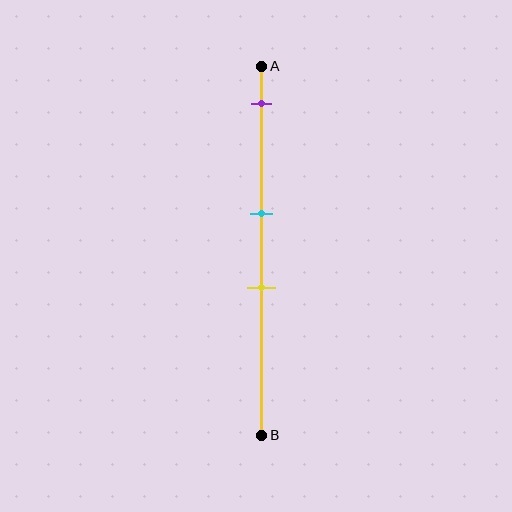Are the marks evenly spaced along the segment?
No, the marks are not evenly spaced.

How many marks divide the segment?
There are 3 marks dividing the segment.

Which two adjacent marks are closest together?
The cyan and yellow marks are the closest adjacent pair.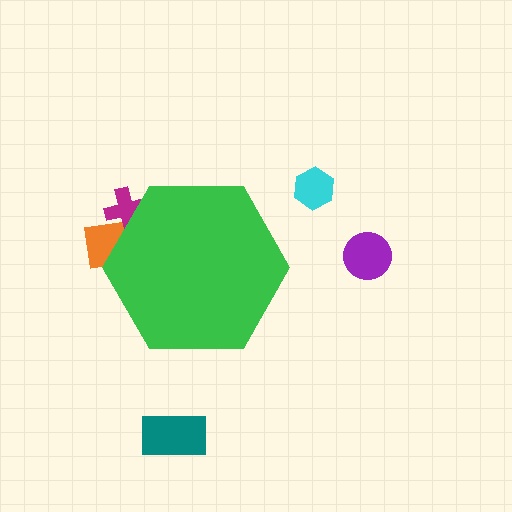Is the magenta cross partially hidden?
Yes, the magenta cross is partially hidden behind the green hexagon.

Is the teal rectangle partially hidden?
No, the teal rectangle is fully visible.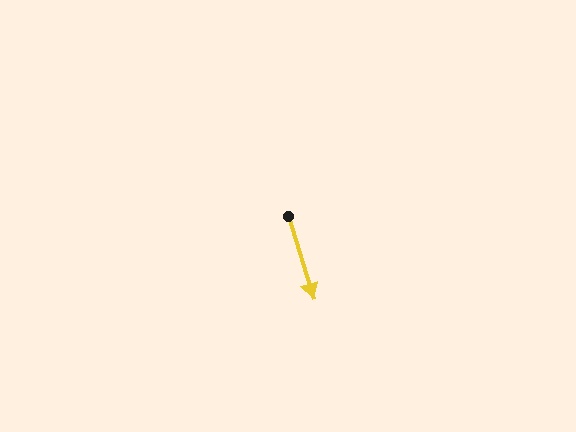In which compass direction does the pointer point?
South.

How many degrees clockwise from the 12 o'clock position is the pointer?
Approximately 163 degrees.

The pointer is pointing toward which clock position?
Roughly 5 o'clock.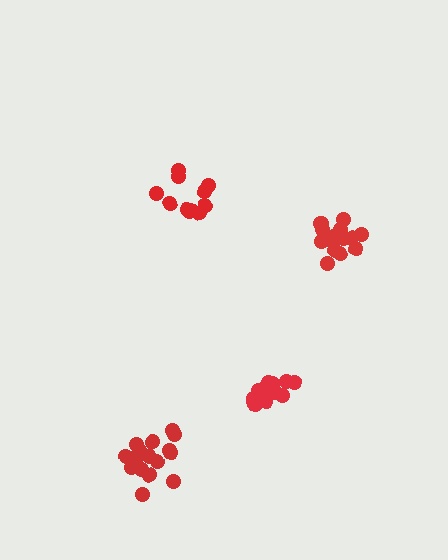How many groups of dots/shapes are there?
There are 4 groups.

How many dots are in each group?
Group 1: 17 dots, Group 2: 11 dots, Group 3: 16 dots, Group 4: 13 dots (57 total).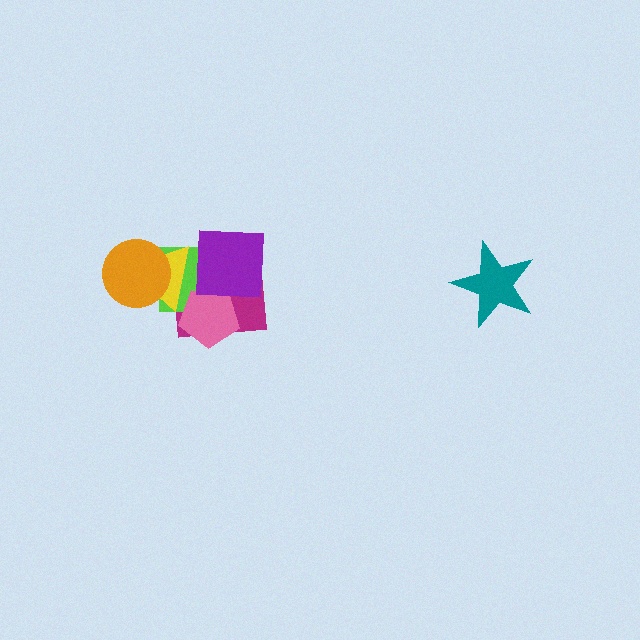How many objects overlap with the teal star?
0 objects overlap with the teal star.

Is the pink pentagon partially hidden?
Yes, it is partially covered by another shape.